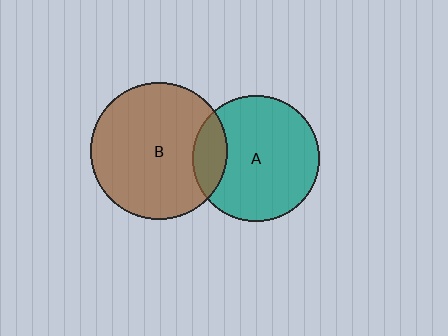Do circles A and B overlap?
Yes.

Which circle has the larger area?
Circle B (brown).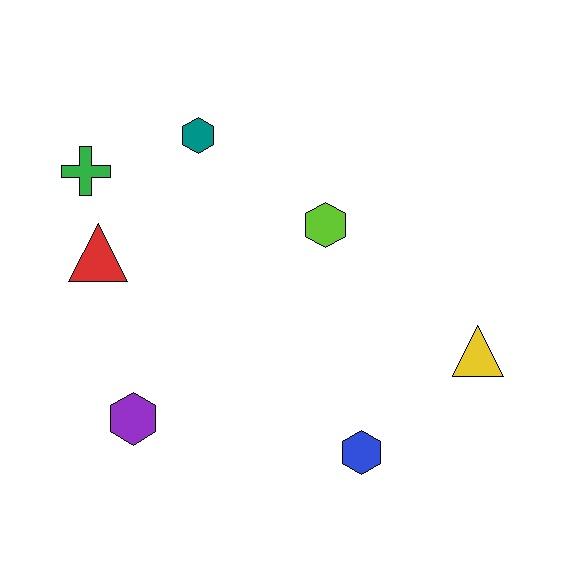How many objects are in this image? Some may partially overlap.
There are 7 objects.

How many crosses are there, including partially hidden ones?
There is 1 cross.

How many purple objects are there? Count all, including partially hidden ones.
There is 1 purple object.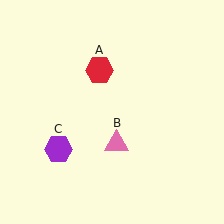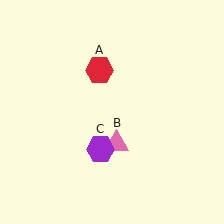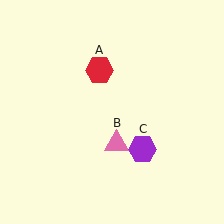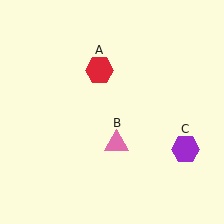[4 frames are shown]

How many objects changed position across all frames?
1 object changed position: purple hexagon (object C).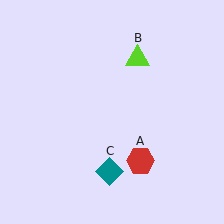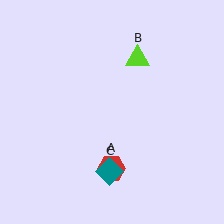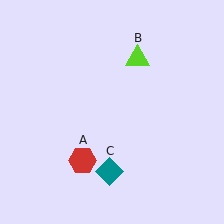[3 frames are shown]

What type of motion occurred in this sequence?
The red hexagon (object A) rotated clockwise around the center of the scene.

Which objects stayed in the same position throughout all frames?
Lime triangle (object B) and teal diamond (object C) remained stationary.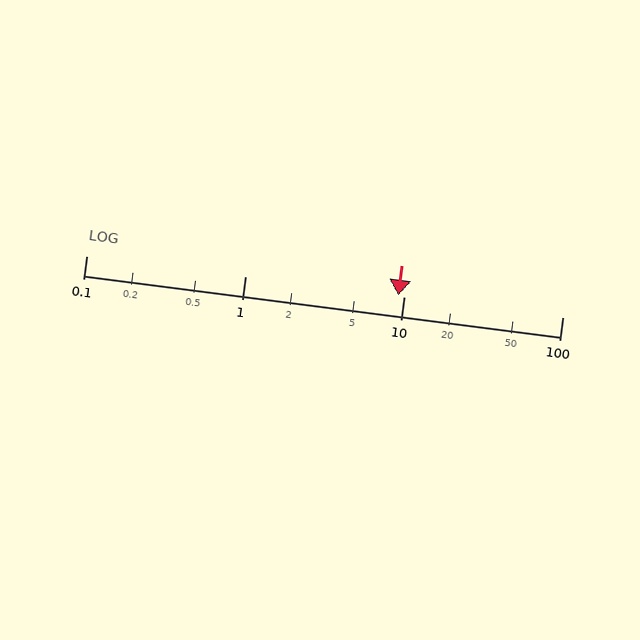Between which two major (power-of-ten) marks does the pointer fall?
The pointer is between 1 and 10.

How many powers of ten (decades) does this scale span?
The scale spans 3 decades, from 0.1 to 100.